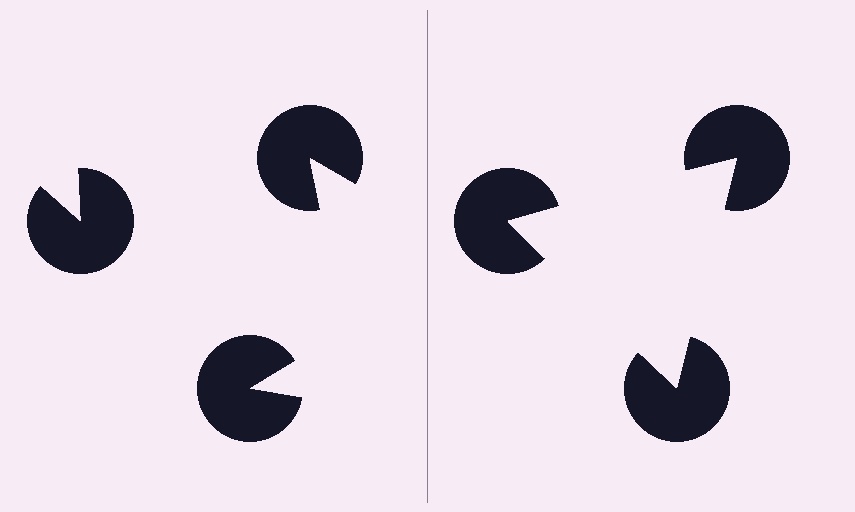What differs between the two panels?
The pac-man discs are positioned identically on both sides; only the wedge orientations differ. On the right they align to a triangle; on the left they are misaligned.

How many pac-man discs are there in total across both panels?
6 — 3 on each side.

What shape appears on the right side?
An illusory triangle.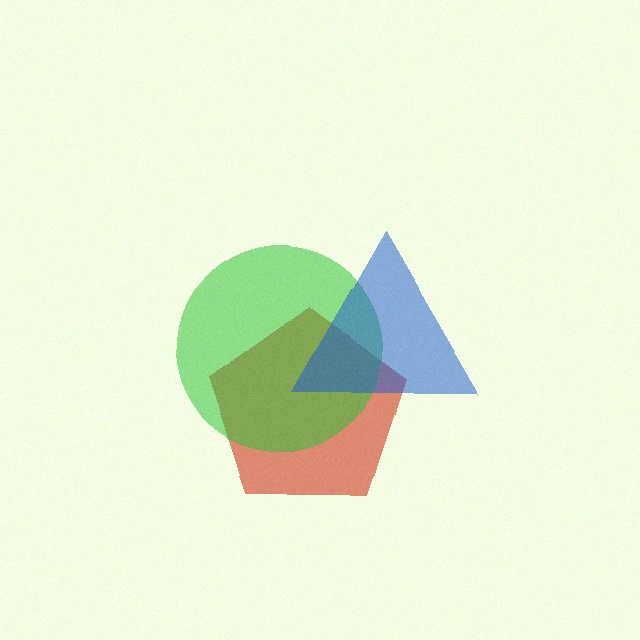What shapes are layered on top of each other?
The layered shapes are: a red pentagon, a green circle, a blue triangle.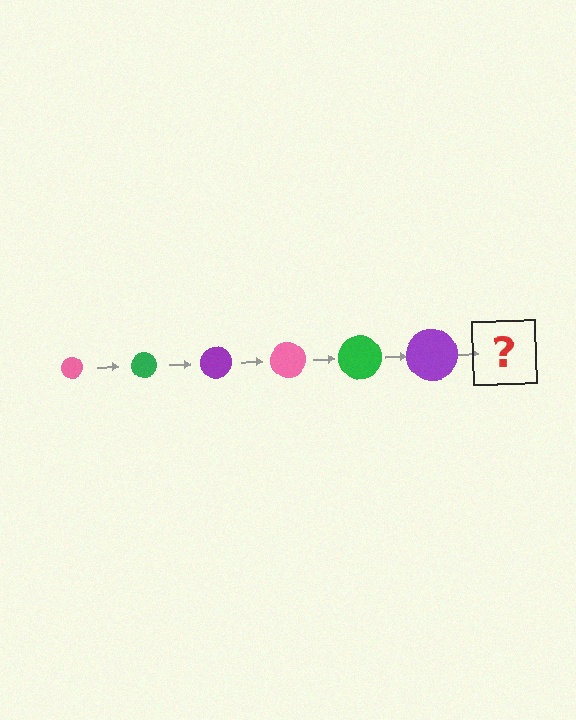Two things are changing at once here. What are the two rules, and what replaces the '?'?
The two rules are that the circle grows larger each step and the color cycles through pink, green, and purple. The '?' should be a pink circle, larger than the previous one.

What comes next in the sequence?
The next element should be a pink circle, larger than the previous one.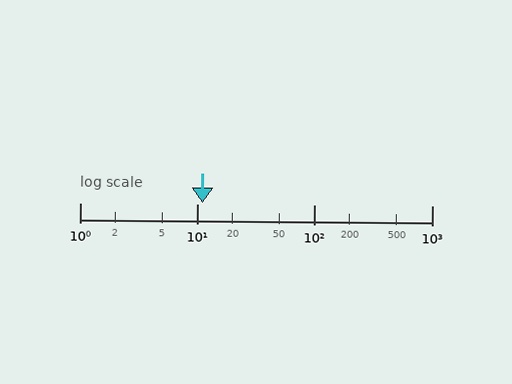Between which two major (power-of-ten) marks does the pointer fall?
The pointer is between 10 and 100.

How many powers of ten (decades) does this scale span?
The scale spans 3 decades, from 1 to 1000.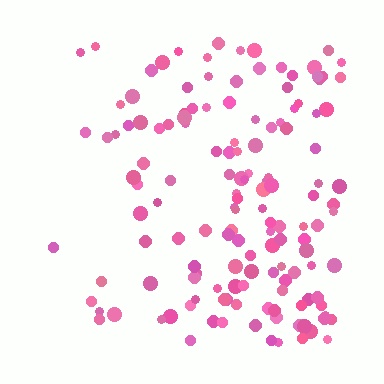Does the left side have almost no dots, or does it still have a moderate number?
Still a moderate number, just noticeably fewer than the right.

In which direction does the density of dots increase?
From left to right, with the right side densest.